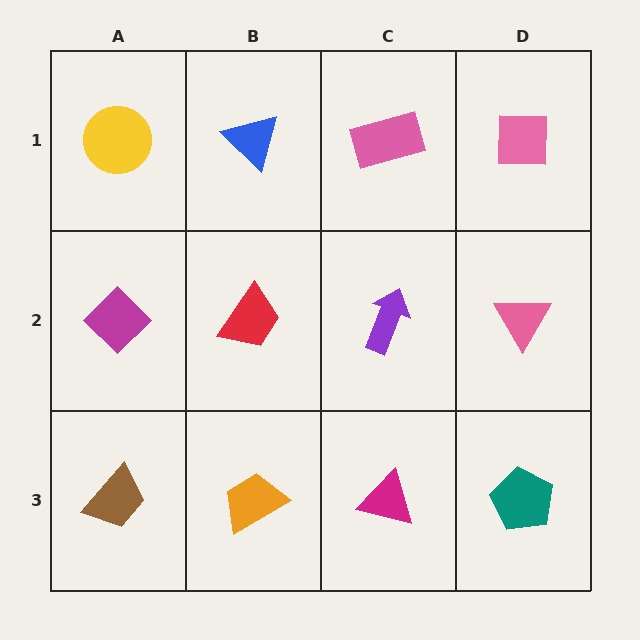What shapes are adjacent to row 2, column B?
A blue triangle (row 1, column B), an orange trapezoid (row 3, column B), a magenta diamond (row 2, column A), a purple arrow (row 2, column C).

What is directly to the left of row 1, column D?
A pink rectangle.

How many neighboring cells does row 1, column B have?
3.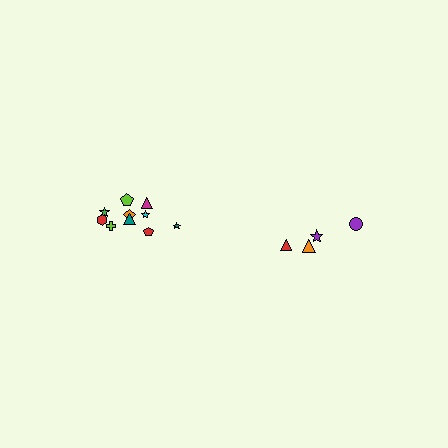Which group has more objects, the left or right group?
The left group.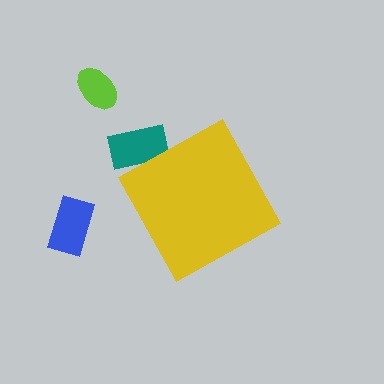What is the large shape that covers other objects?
A yellow diamond.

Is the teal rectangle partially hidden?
Yes, the teal rectangle is partially hidden behind the yellow diamond.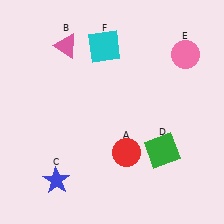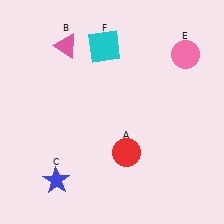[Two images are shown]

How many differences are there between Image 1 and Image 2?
There is 1 difference between the two images.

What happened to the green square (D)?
The green square (D) was removed in Image 2. It was in the bottom-right area of Image 1.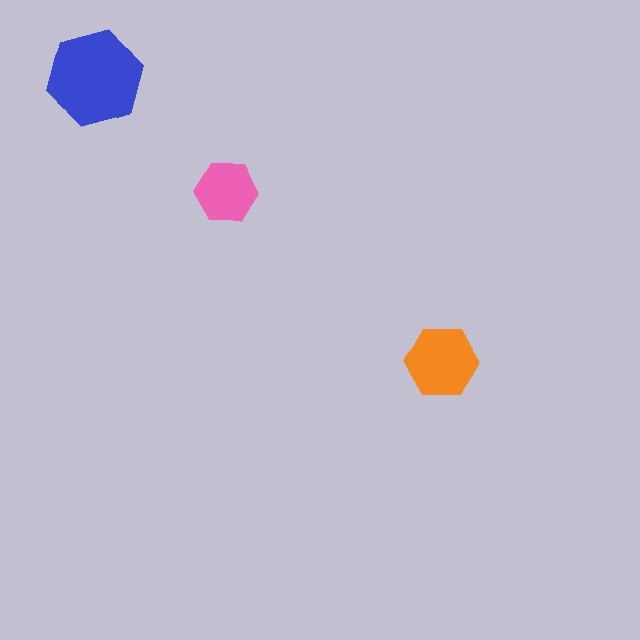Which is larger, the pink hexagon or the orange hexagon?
The orange one.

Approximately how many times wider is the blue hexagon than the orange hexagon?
About 1.5 times wider.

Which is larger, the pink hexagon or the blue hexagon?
The blue one.